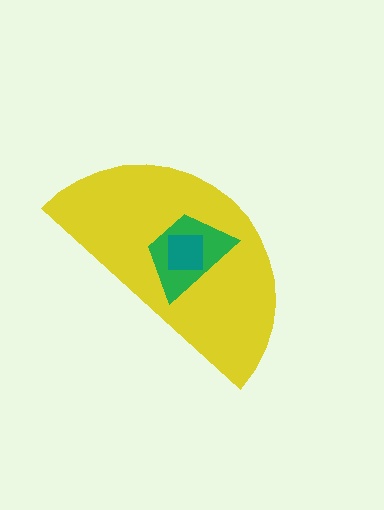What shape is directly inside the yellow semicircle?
The green trapezoid.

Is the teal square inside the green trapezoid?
Yes.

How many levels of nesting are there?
3.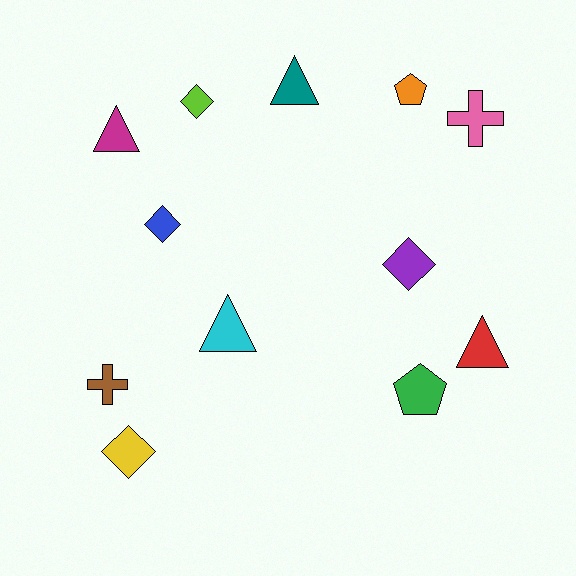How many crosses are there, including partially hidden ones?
There are 2 crosses.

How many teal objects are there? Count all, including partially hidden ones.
There is 1 teal object.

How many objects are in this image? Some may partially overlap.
There are 12 objects.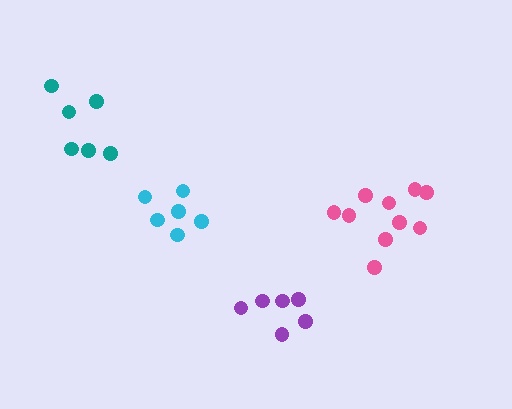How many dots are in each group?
Group 1: 6 dots, Group 2: 6 dots, Group 3: 6 dots, Group 4: 10 dots (28 total).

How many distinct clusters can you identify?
There are 4 distinct clusters.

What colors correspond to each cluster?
The clusters are colored: teal, cyan, purple, pink.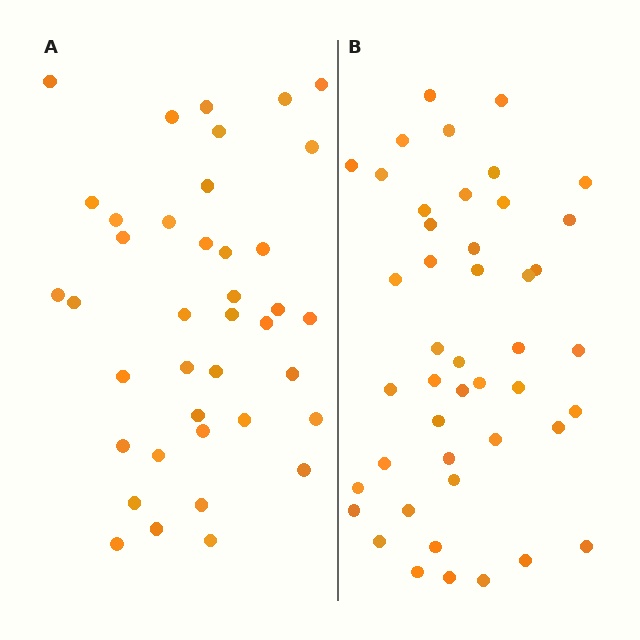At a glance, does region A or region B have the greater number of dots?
Region B (the right region) has more dots.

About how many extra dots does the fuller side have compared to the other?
Region B has about 6 more dots than region A.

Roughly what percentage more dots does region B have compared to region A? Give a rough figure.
About 15% more.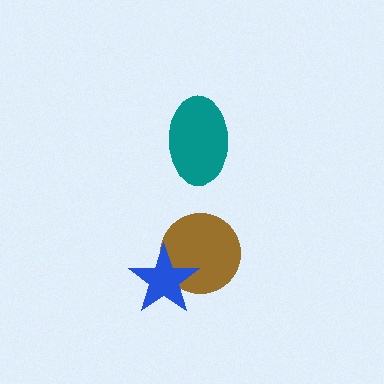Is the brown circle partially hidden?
Yes, it is partially covered by another shape.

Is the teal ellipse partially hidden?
No, no other shape covers it.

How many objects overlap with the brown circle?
1 object overlaps with the brown circle.